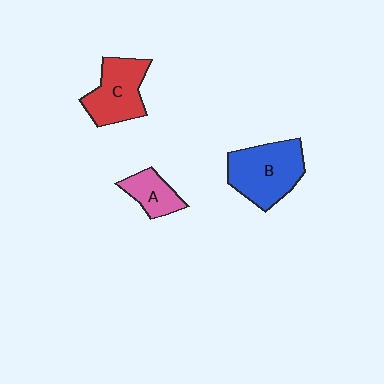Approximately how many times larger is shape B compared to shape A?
Approximately 2.0 times.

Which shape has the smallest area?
Shape A (pink).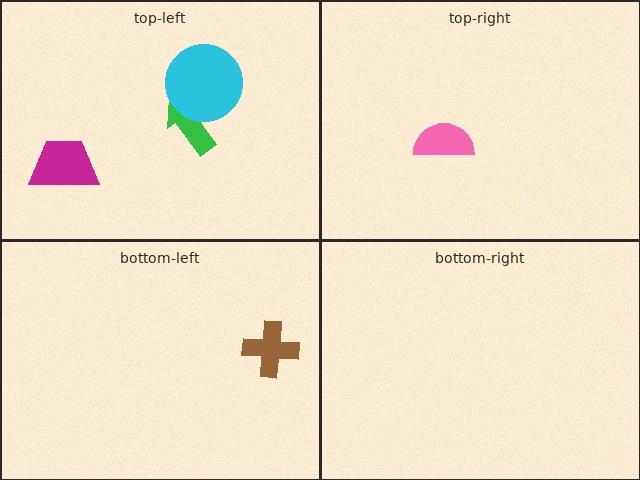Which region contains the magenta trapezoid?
The top-left region.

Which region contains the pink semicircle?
The top-right region.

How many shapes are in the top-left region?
3.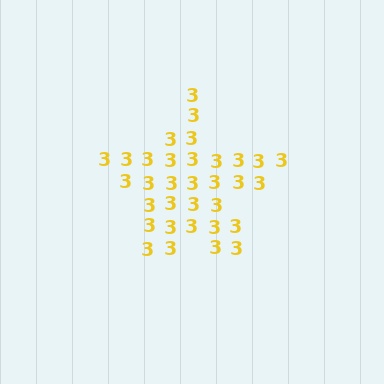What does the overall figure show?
The overall figure shows a star.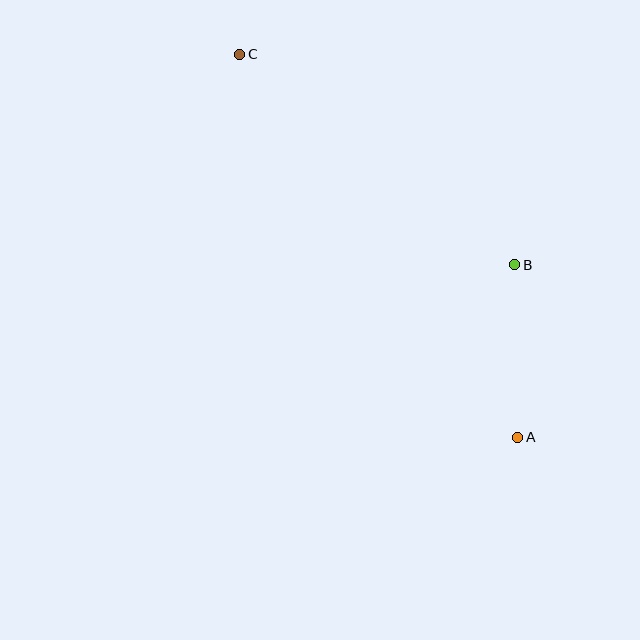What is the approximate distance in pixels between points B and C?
The distance between B and C is approximately 346 pixels.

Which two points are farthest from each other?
Points A and C are farthest from each other.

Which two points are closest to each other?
Points A and B are closest to each other.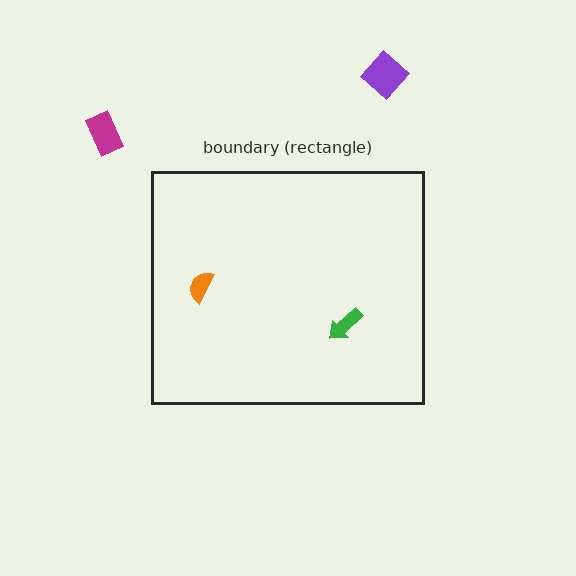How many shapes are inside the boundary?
2 inside, 2 outside.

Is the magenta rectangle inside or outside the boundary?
Outside.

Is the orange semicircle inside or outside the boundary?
Inside.